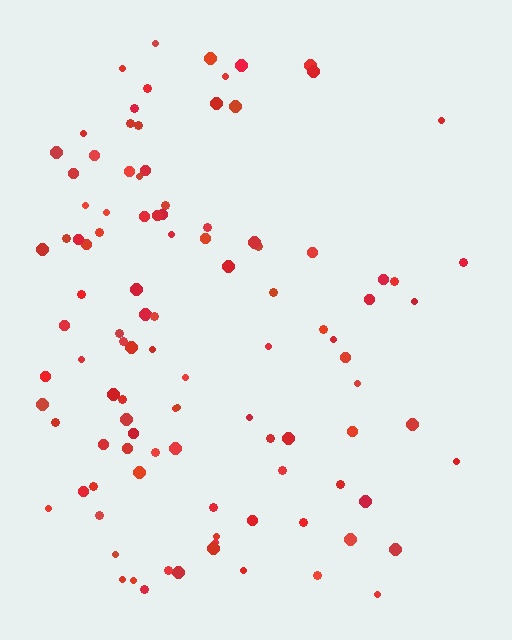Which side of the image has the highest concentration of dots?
The left.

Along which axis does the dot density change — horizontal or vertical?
Horizontal.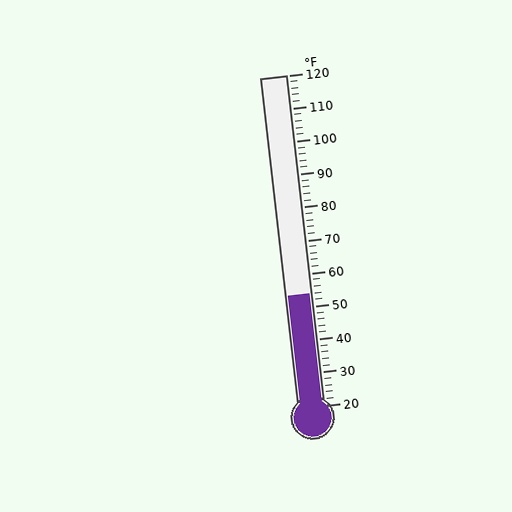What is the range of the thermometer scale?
The thermometer scale ranges from 20°F to 120°F.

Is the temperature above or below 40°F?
The temperature is above 40°F.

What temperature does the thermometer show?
The thermometer shows approximately 54°F.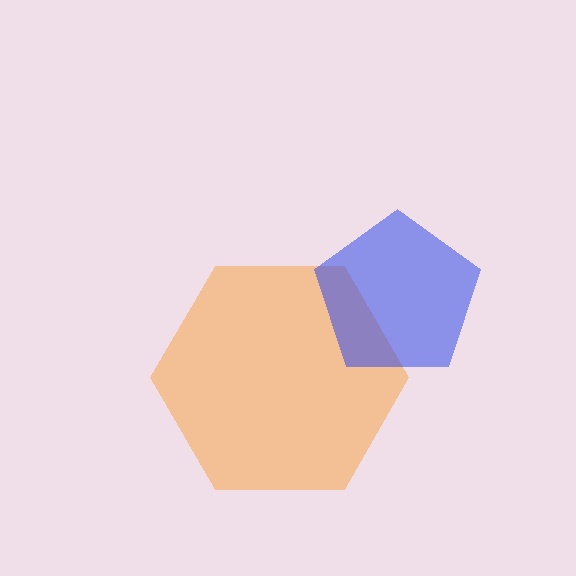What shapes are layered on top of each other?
The layered shapes are: an orange hexagon, a blue pentagon.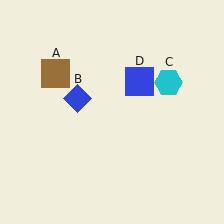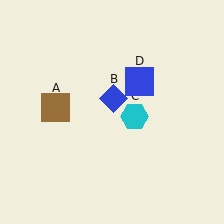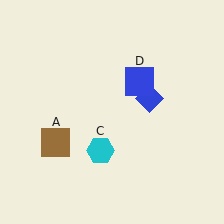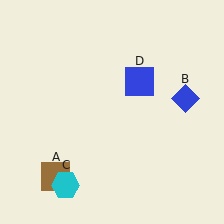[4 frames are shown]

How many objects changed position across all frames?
3 objects changed position: brown square (object A), blue diamond (object B), cyan hexagon (object C).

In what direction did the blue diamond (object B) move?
The blue diamond (object B) moved right.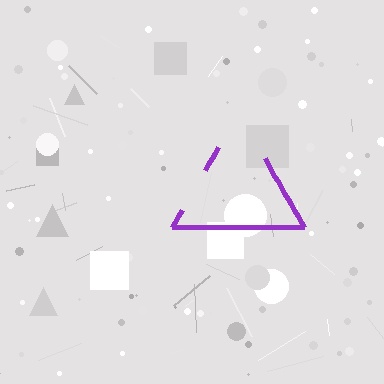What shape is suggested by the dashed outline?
The dashed outline suggests a triangle.